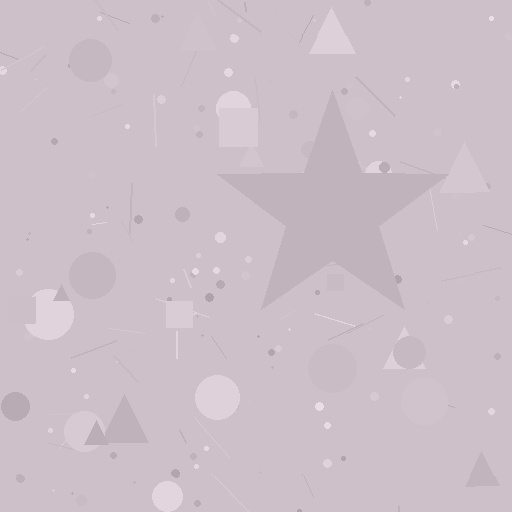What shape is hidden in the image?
A star is hidden in the image.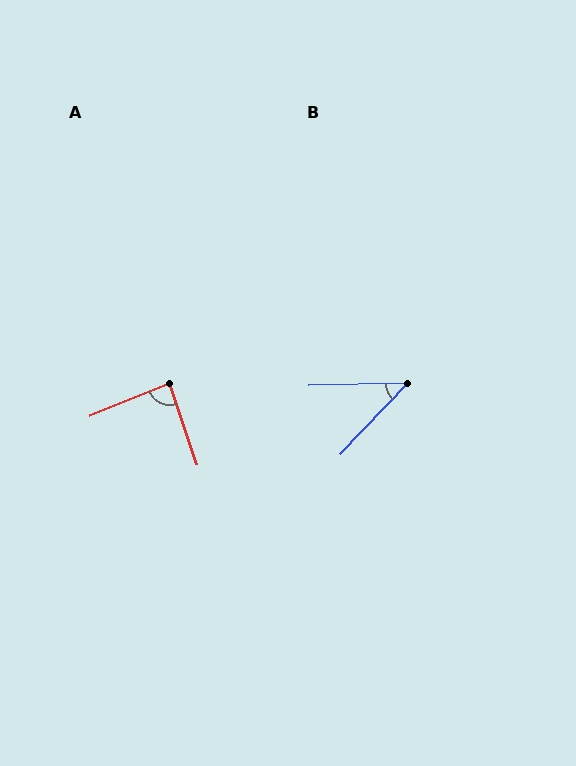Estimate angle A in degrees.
Approximately 86 degrees.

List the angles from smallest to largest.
B (45°), A (86°).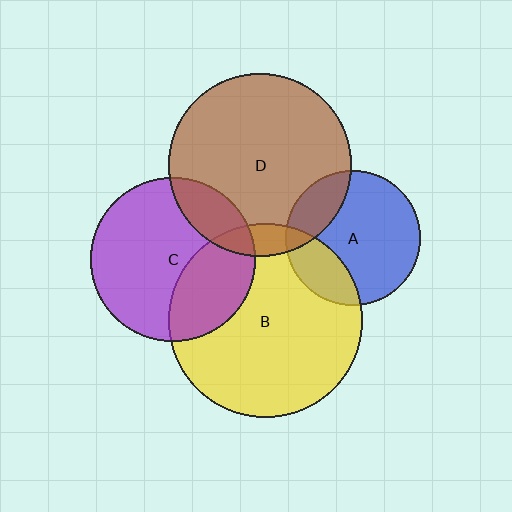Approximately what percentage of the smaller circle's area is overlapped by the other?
Approximately 10%.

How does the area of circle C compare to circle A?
Approximately 1.5 times.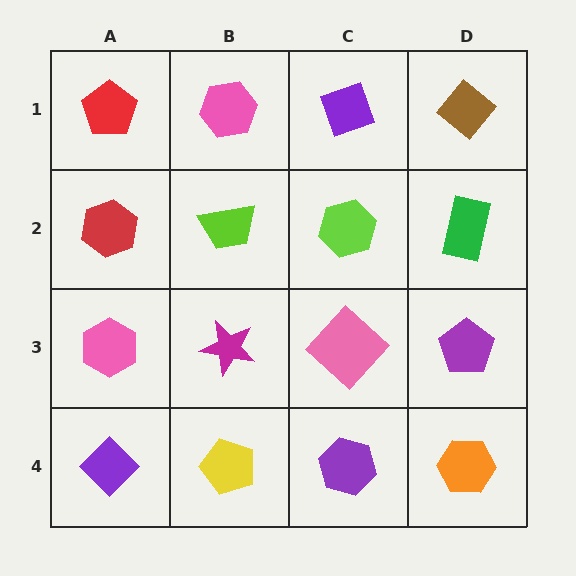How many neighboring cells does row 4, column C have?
3.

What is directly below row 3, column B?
A yellow pentagon.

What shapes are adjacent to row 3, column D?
A green rectangle (row 2, column D), an orange hexagon (row 4, column D), a pink diamond (row 3, column C).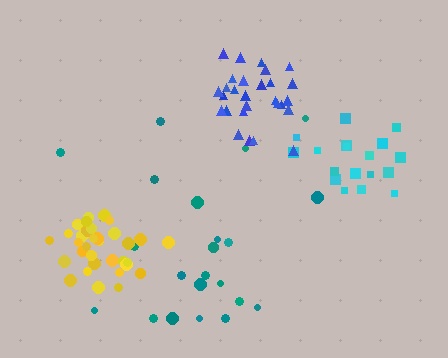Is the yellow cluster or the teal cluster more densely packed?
Yellow.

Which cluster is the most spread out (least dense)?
Teal.